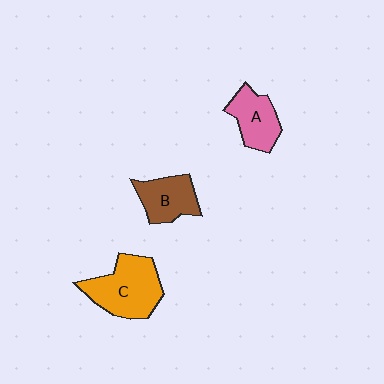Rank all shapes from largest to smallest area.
From largest to smallest: C (orange), B (brown), A (pink).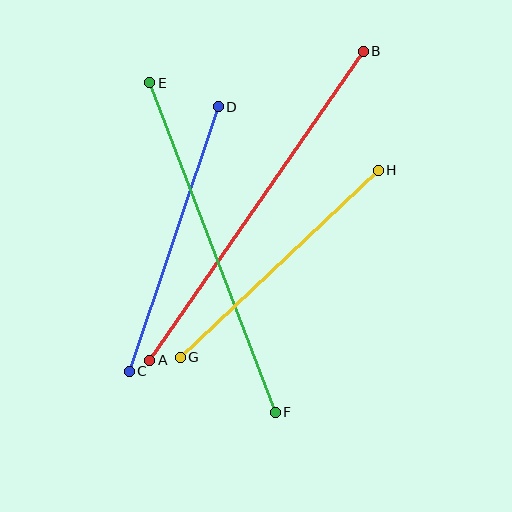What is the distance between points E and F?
The distance is approximately 352 pixels.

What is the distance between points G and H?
The distance is approximately 272 pixels.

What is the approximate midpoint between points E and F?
The midpoint is at approximately (213, 247) pixels.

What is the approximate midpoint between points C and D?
The midpoint is at approximately (174, 239) pixels.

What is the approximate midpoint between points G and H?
The midpoint is at approximately (279, 264) pixels.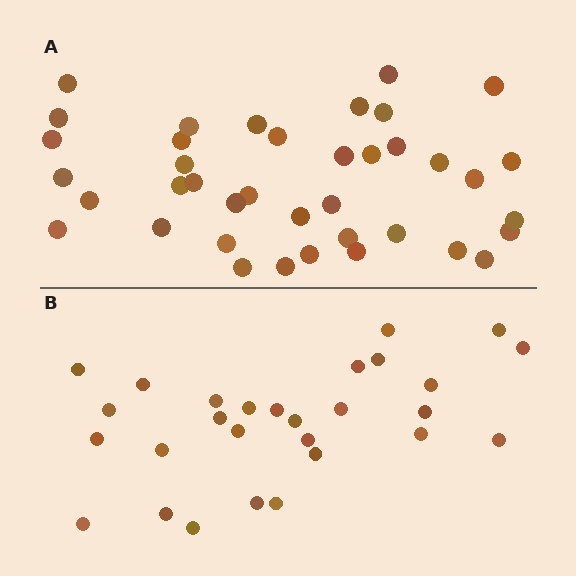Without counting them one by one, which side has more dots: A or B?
Region A (the top region) has more dots.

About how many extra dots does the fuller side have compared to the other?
Region A has roughly 12 or so more dots than region B.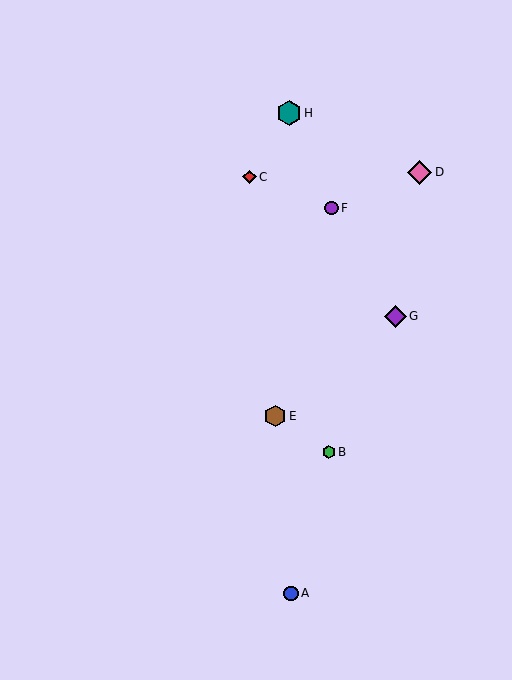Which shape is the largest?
The teal hexagon (labeled H) is the largest.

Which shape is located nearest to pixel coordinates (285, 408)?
The brown hexagon (labeled E) at (275, 416) is nearest to that location.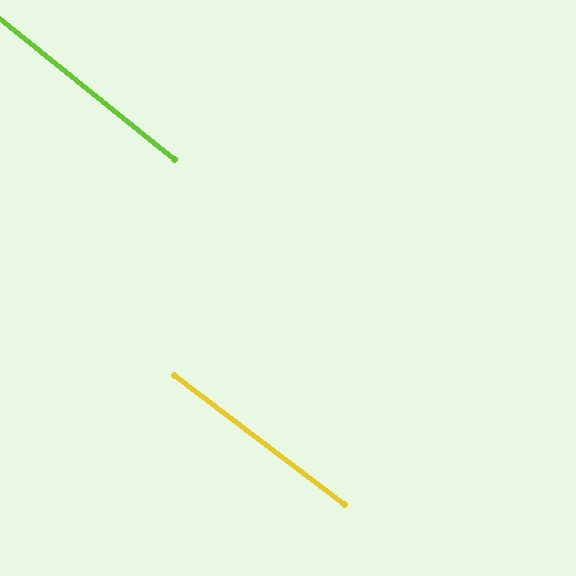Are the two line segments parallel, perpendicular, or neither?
Parallel — their directions differ by only 1.7°.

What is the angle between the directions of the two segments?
Approximately 2 degrees.